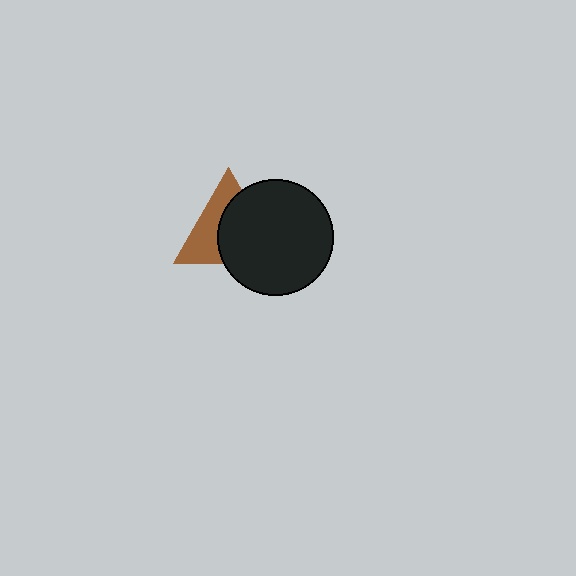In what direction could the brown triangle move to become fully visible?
The brown triangle could move left. That would shift it out from behind the black circle entirely.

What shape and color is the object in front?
The object in front is a black circle.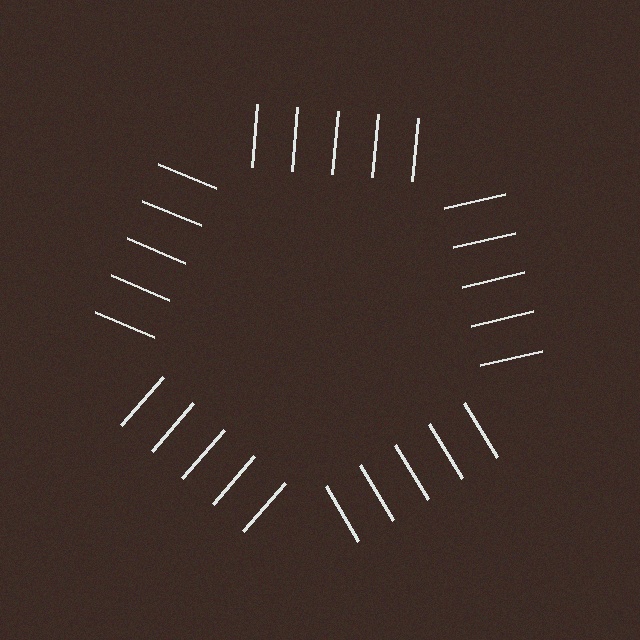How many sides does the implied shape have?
5 sides — the line-ends trace a pentagon.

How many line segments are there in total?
25 — 5 along each of the 5 edges.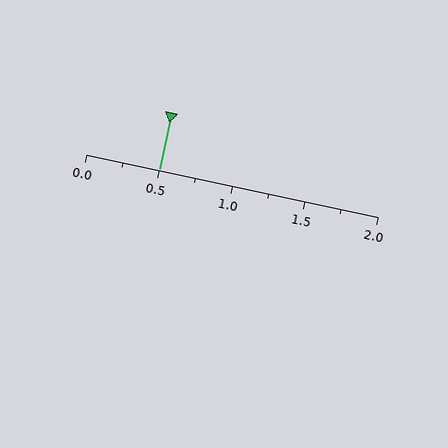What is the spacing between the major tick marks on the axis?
The major ticks are spaced 0.5 apart.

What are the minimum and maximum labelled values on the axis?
The axis runs from 0.0 to 2.0.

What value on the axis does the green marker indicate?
The marker indicates approximately 0.5.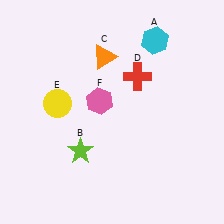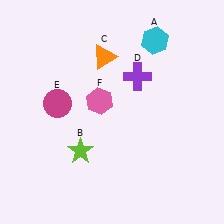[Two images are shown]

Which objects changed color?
D changed from red to purple. E changed from yellow to magenta.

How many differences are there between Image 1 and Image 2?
There are 2 differences between the two images.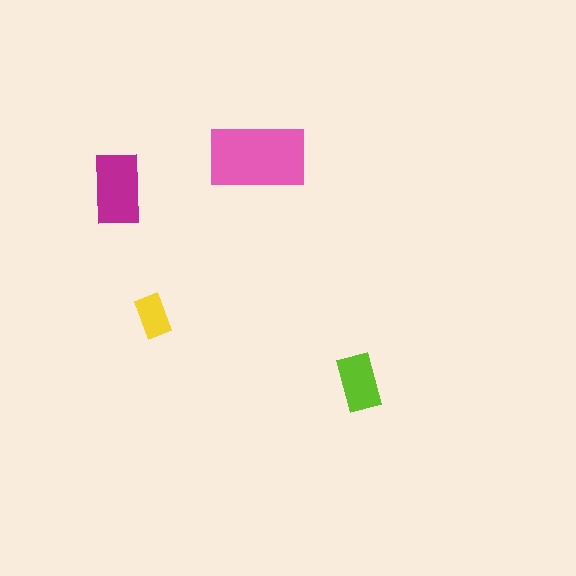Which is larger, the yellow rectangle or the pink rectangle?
The pink one.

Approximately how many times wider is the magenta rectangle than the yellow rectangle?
About 1.5 times wider.